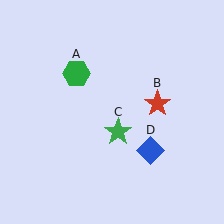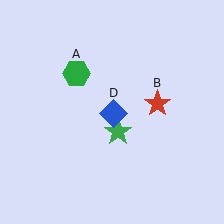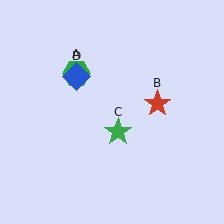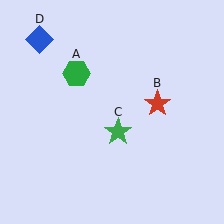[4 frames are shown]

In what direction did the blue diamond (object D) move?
The blue diamond (object D) moved up and to the left.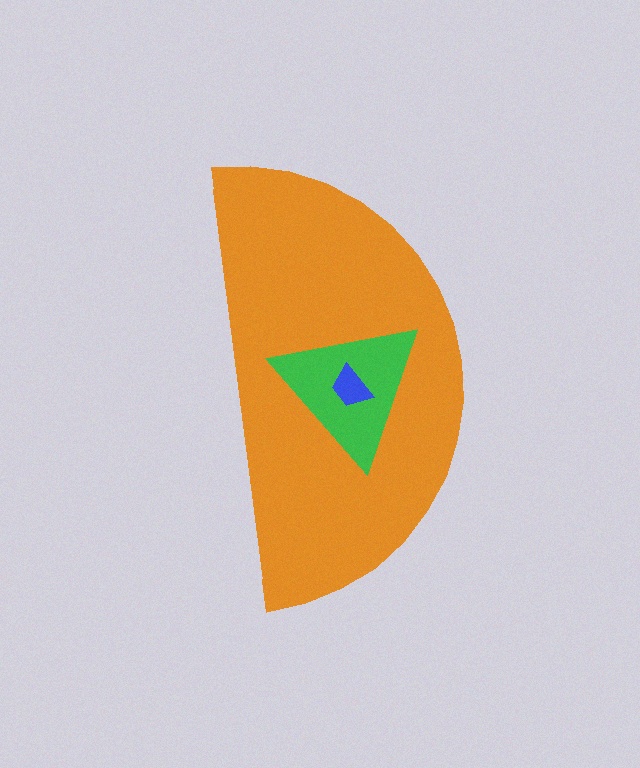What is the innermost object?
The blue trapezoid.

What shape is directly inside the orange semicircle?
The green triangle.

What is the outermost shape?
The orange semicircle.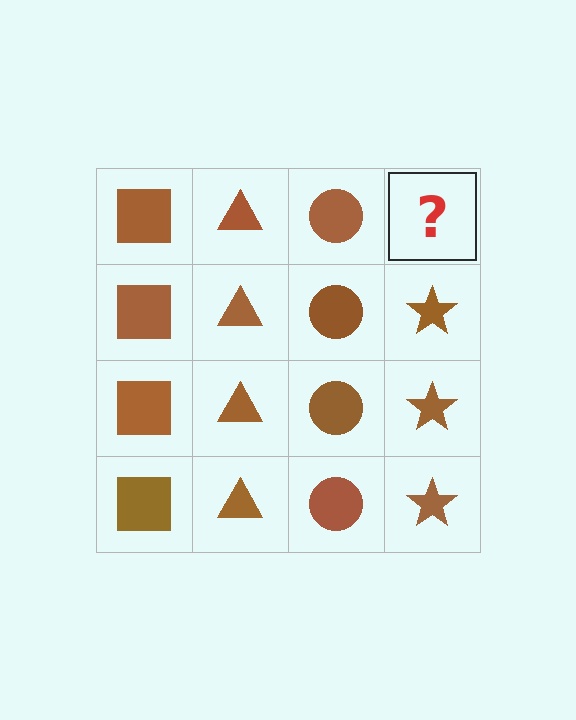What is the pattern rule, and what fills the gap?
The rule is that each column has a consistent shape. The gap should be filled with a brown star.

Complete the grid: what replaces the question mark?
The question mark should be replaced with a brown star.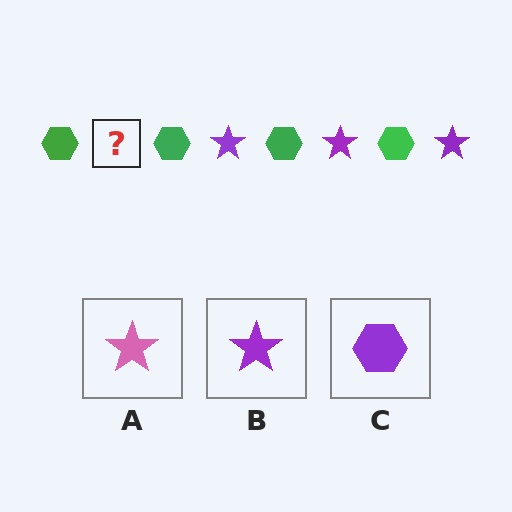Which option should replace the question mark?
Option B.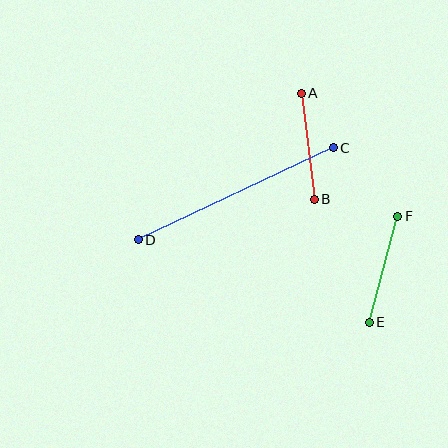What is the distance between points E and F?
The distance is approximately 110 pixels.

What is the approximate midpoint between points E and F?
The midpoint is at approximately (384, 269) pixels.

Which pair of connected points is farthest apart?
Points C and D are farthest apart.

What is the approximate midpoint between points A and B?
The midpoint is at approximately (308, 146) pixels.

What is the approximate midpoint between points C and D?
The midpoint is at approximately (236, 194) pixels.